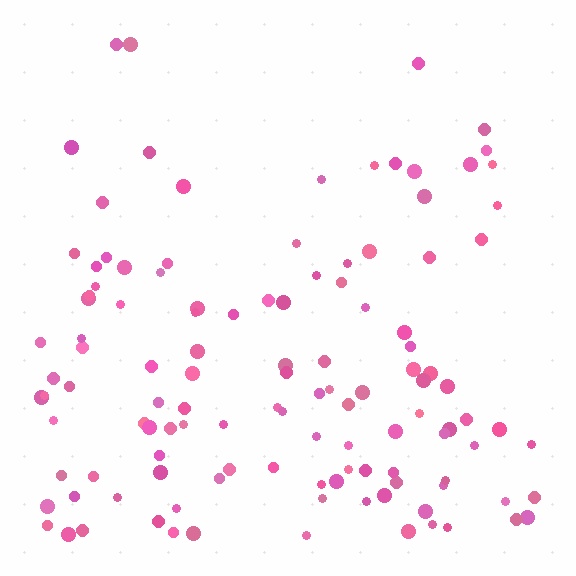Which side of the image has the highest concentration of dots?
The bottom.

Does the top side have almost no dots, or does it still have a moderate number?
Still a moderate number, just noticeably fewer than the bottom.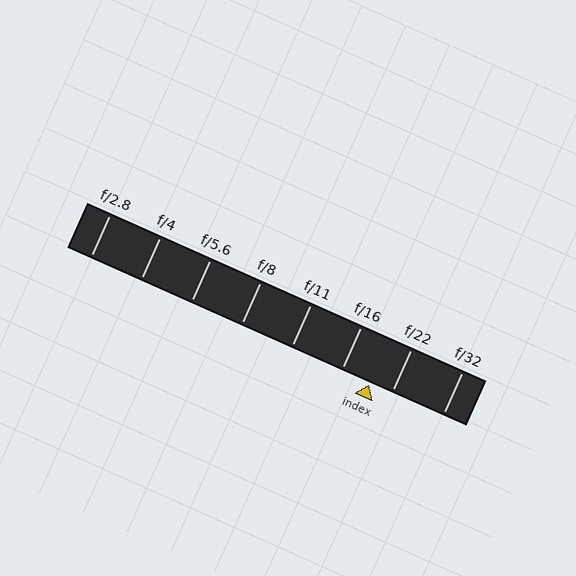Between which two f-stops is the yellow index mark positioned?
The index mark is between f/16 and f/22.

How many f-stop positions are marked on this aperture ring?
There are 8 f-stop positions marked.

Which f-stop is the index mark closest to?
The index mark is closest to f/22.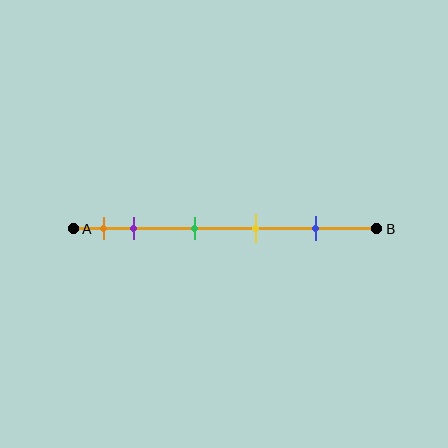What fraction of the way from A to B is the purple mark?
The purple mark is approximately 20% (0.2) of the way from A to B.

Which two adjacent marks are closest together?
The orange and purple marks are the closest adjacent pair.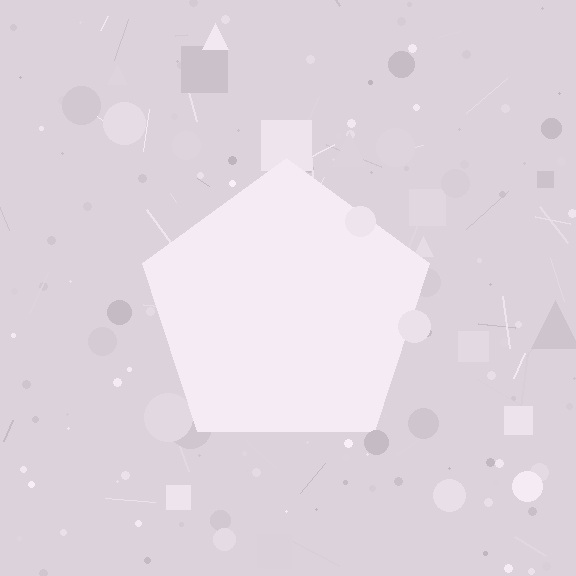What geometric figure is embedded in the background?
A pentagon is embedded in the background.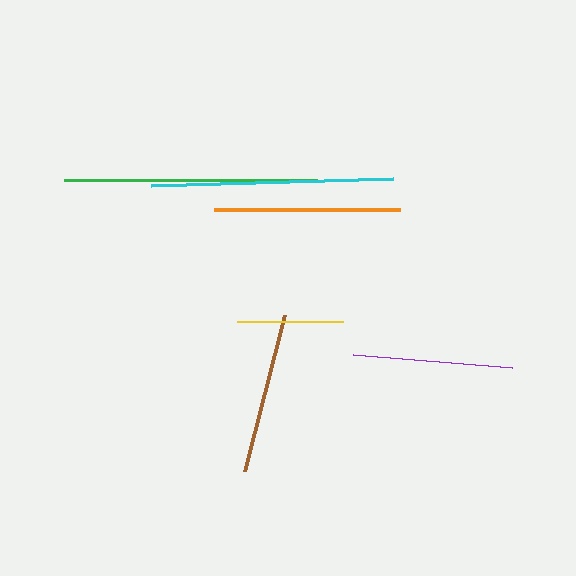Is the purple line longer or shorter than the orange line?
The orange line is longer than the purple line.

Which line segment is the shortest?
The yellow line is the shortest at approximately 106 pixels.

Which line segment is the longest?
The green line is the longest at approximately 253 pixels.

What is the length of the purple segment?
The purple segment is approximately 160 pixels long.